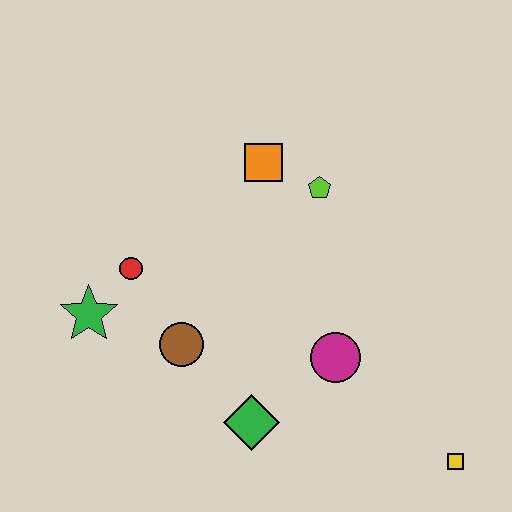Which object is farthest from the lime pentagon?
The yellow square is farthest from the lime pentagon.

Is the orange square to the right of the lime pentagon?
No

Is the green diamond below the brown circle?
Yes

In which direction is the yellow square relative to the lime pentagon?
The yellow square is below the lime pentagon.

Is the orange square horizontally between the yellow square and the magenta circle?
No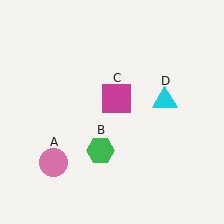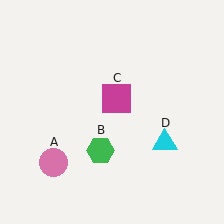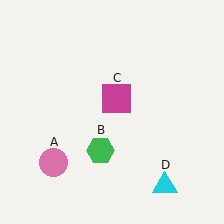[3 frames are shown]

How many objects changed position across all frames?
1 object changed position: cyan triangle (object D).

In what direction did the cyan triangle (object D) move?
The cyan triangle (object D) moved down.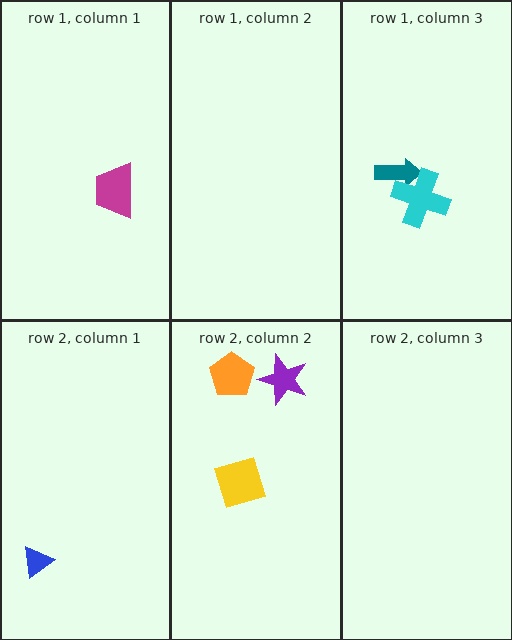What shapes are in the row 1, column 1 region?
The magenta trapezoid.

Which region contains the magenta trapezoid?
The row 1, column 1 region.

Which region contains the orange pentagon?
The row 2, column 2 region.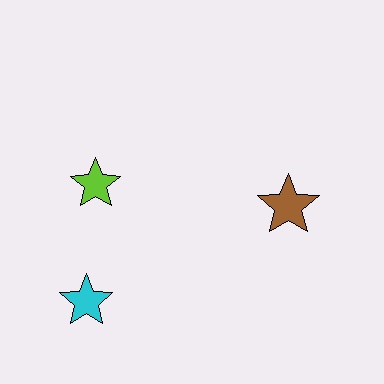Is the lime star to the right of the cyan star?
Yes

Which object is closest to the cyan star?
The lime star is closest to the cyan star.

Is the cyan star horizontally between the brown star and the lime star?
No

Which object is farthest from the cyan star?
The brown star is farthest from the cyan star.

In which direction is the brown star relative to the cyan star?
The brown star is to the right of the cyan star.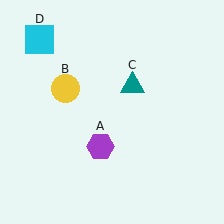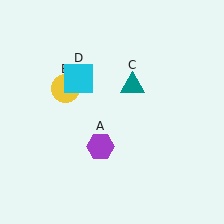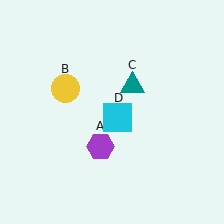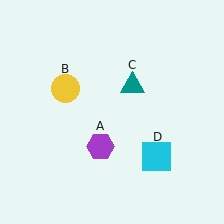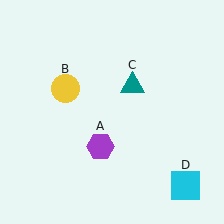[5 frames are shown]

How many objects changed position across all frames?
1 object changed position: cyan square (object D).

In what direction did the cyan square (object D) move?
The cyan square (object D) moved down and to the right.